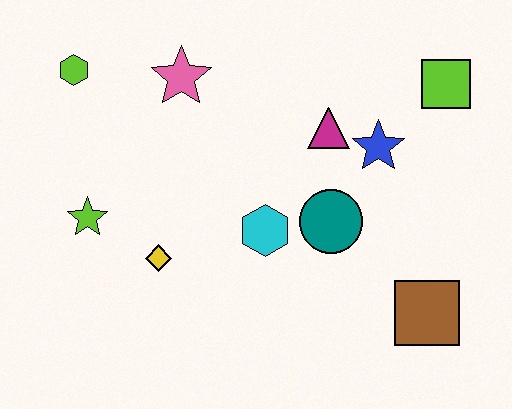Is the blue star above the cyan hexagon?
Yes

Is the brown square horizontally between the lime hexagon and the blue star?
No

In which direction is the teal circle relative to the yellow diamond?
The teal circle is to the right of the yellow diamond.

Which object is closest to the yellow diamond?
The lime star is closest to the yellow diamond.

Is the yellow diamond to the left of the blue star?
Yes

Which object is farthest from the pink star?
The brown square is farthest from the pink star.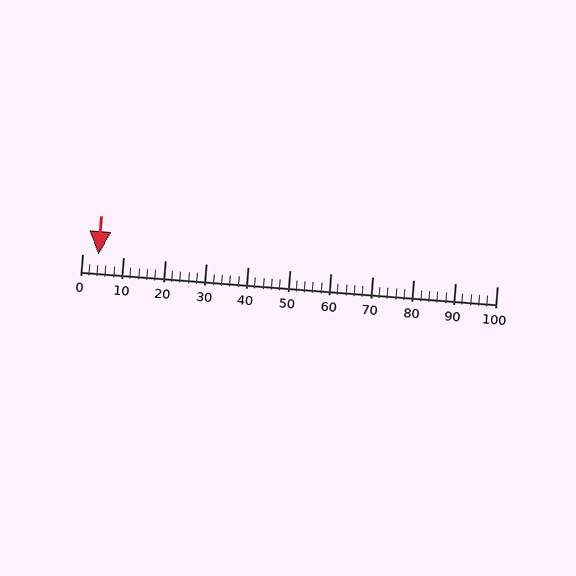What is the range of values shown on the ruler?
The ruler shows values from 0 to 100.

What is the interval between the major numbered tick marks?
The major tick marks are spaced 10 units apart.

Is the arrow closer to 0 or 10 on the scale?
The arrow is closer to 0.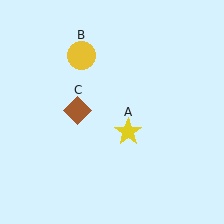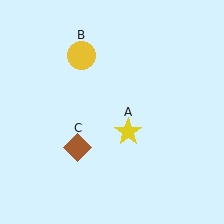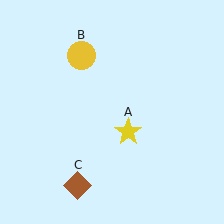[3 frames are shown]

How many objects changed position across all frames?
1 object changed position: brown diamond (object C).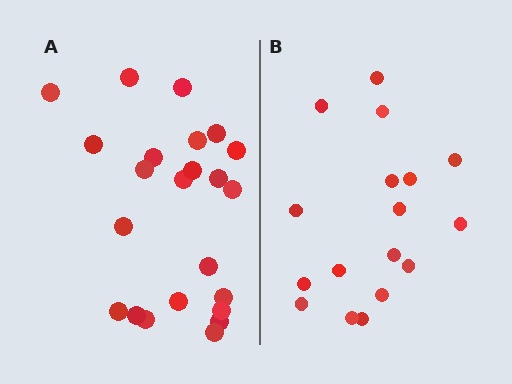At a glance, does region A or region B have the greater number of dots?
Region A (the left region) has more dots.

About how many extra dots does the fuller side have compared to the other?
Region A has about 6 more dots than region B.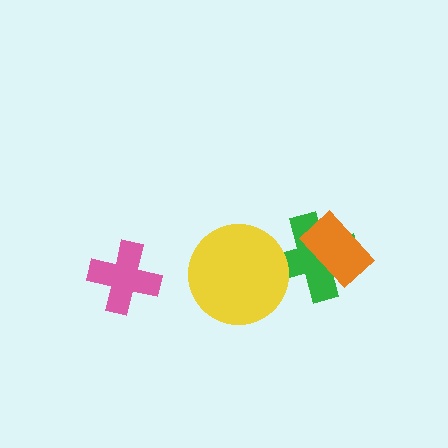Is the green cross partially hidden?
Yes, it is partially covered by another shape.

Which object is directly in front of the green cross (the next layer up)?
The yellow circle is directly in front of the green cross.